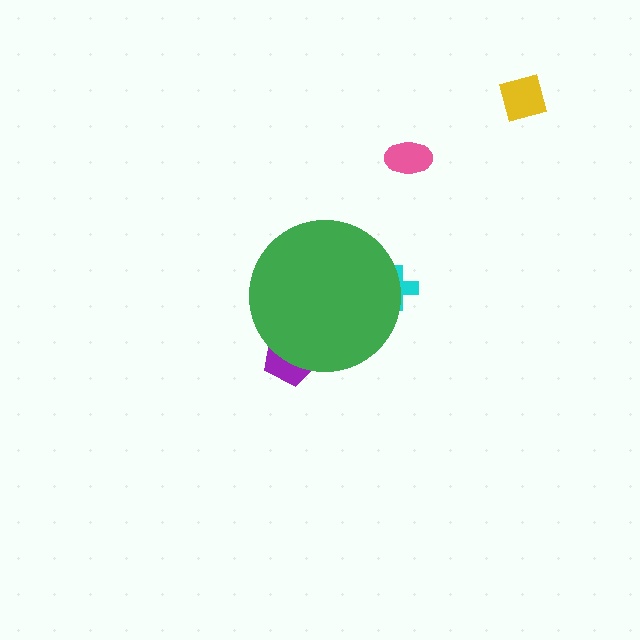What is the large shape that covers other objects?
A green circle.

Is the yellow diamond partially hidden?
No, the yellow diamond is fully visible.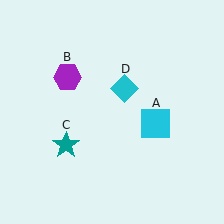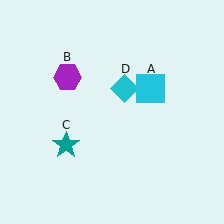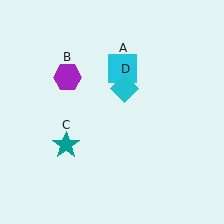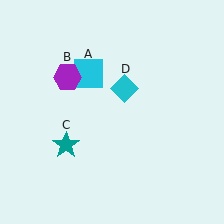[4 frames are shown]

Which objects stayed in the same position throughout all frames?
Purple hexagon (object B) and teal star (object C) and cyan diamond (object D) remained stationary.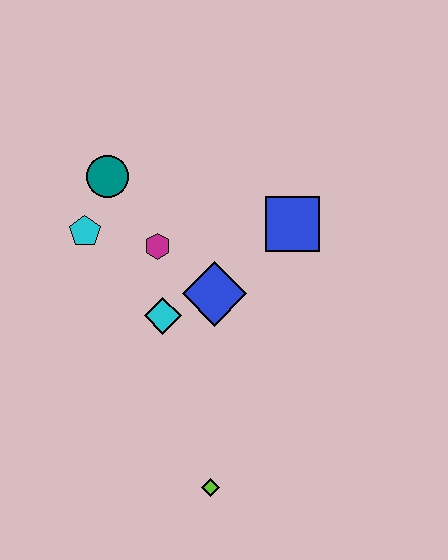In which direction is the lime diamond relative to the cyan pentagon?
The lime diamond is below the cyan pentagon.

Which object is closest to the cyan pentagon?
The teal circle is closest to the cyan pentagon.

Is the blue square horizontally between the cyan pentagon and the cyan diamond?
No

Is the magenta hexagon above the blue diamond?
Yes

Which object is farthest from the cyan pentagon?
The lime diamond is farthest from the cyan pentagon.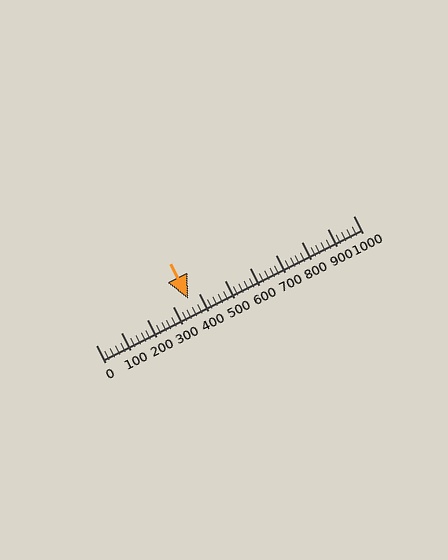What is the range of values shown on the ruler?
The ruler shows values from 0 to 1000.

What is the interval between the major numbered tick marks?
The major tick marks are spaced 100 units apart.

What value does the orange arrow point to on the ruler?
The orange arrow points to approximately 360.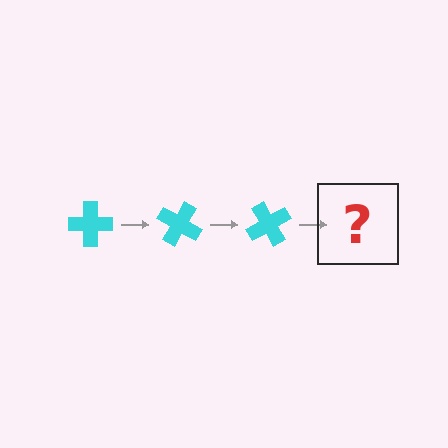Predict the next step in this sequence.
The next step is a cyan cross rotated 90 degrees.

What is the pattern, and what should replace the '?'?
The pattern is that the cross rotates 30 degrees each step. The '?' should be a cyan cross rotated 90 degrees.